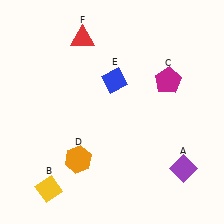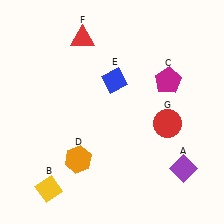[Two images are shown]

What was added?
A red circle (G) was added in Image 2.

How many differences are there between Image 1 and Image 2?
There is 1 difference between the two images.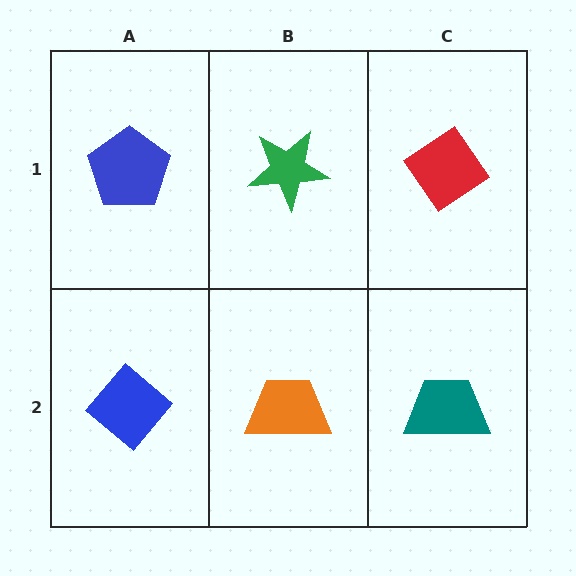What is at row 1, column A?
A blue pentagon.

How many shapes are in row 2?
3 shapes.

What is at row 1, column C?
A red diamond.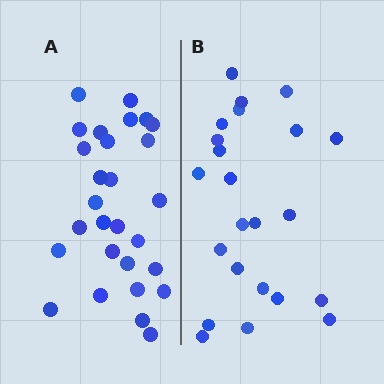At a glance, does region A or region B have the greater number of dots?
Region A (the left region) has more dots.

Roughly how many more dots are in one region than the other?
Region A has about 5 more dots than region B.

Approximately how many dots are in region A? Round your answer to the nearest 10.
About 30 dots. (The exact count is 28, which rounds to 30.)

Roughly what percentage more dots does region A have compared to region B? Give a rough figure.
About 20% more.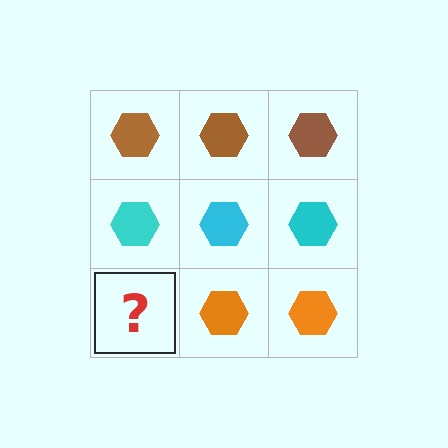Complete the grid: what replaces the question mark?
The question mark should be replaced with an orange hexagon.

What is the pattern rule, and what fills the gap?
The rule is that each row has a consistent color. The gap should be filled with an orange hexagon.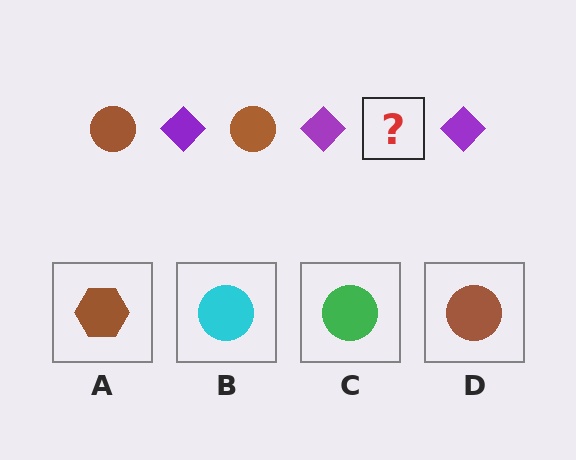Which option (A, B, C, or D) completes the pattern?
D.